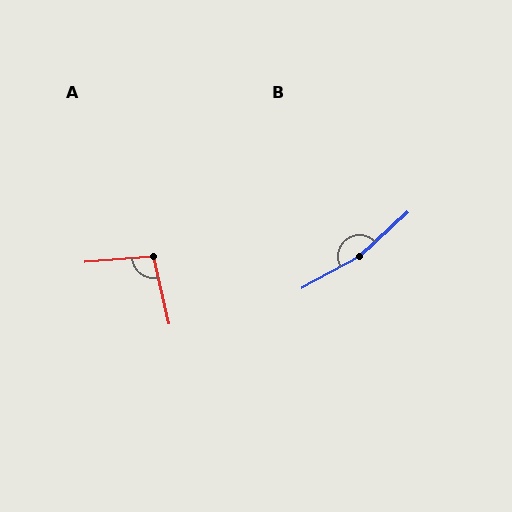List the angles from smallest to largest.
A (99°), B (166°).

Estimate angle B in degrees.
Approximately 166 degrees.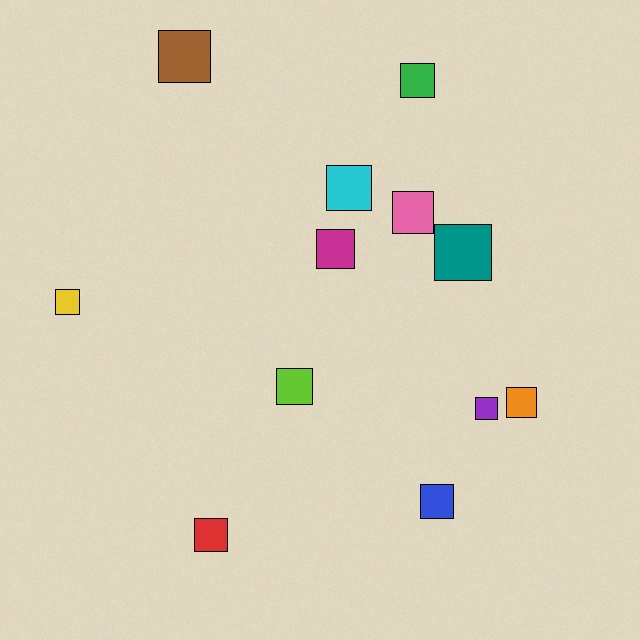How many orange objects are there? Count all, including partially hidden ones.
There is 1 orange object.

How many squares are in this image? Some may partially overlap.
There are 12 squares.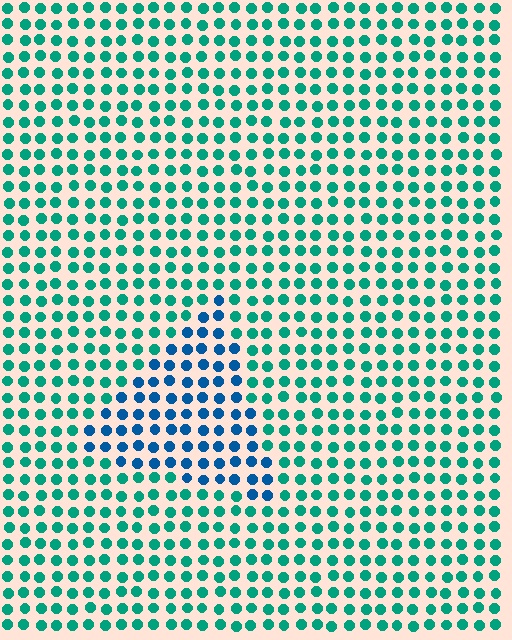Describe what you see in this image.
The image is filled with small teal elements in a uniform arrangement. A triangle-shaped region is visible where the elements are tinted to a slightly different hue, forming a subtle color boundary.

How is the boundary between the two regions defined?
The boundary is defined purely by a slight shift in hue (about 41 degrees). Spacing, size, and orientation are identical on both sides.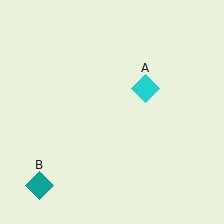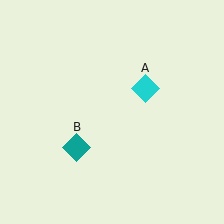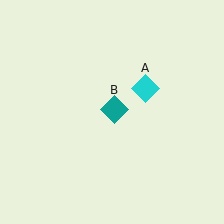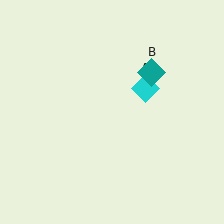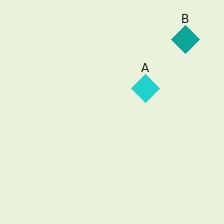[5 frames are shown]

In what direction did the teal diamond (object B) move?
The teal diamond (object B) moved up and to the right.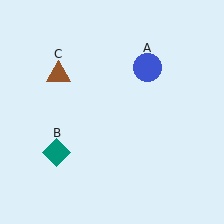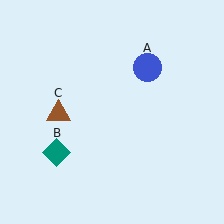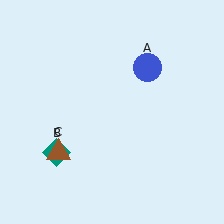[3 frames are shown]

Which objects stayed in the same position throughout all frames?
Blue circle (object A) and teal diamond (object B) remained stationary.